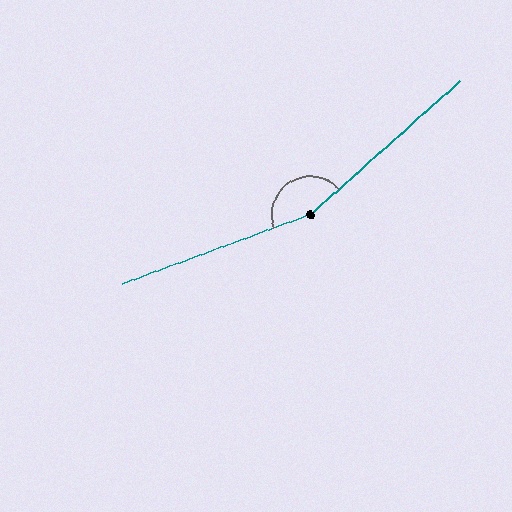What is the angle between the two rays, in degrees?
Approximately 159 degrees.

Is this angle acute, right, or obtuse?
It is obtuse.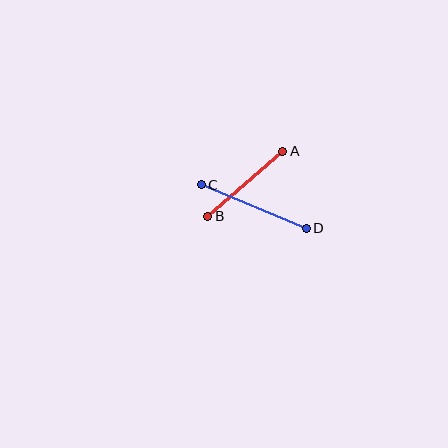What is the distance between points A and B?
The distance is approximately 100 pixels.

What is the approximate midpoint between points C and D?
The midpoint is at approximately (254, 207) pixels.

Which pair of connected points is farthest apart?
Points C and D are farthest apart.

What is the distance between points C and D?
The distance is approximately 114 pixels.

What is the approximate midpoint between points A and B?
The midpoint is at approximately (245, 184) pixels.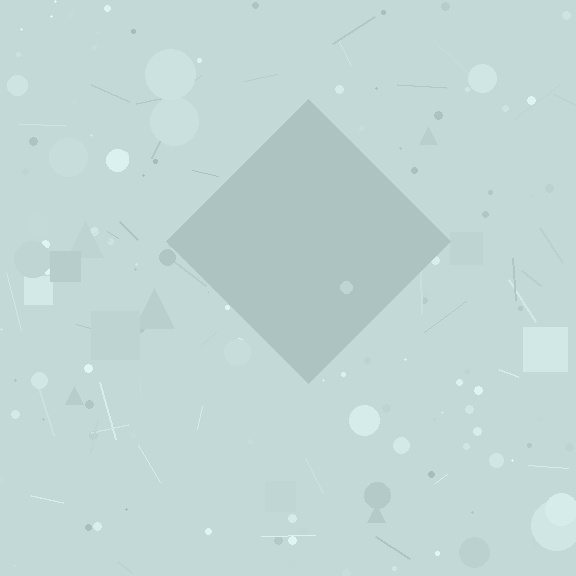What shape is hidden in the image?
A diamond is hidden in the image.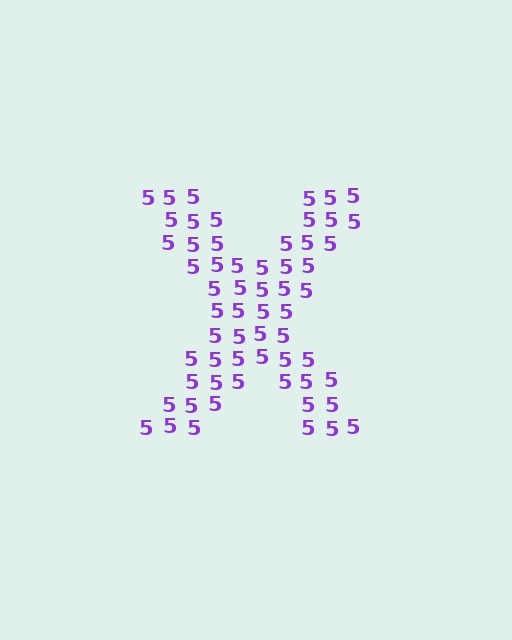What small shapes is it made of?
It is made of small digit 5's.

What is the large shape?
The large shape is the letter X.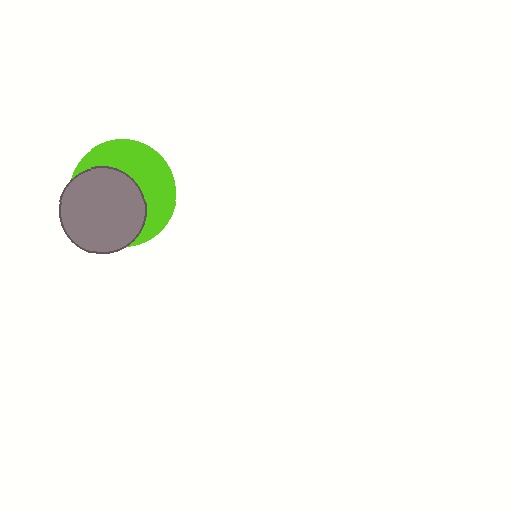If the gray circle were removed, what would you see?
You would see the complete lime circle.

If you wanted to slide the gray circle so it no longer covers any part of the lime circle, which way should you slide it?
Slide it toward the lower-left — that is the most direct way to separate the two shapes.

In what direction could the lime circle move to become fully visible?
The lime circle could move toward the upper-right. That would shift it out from behind the gray circle entirely.